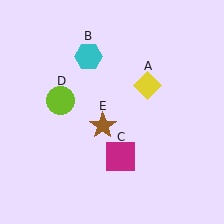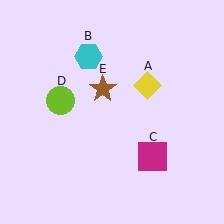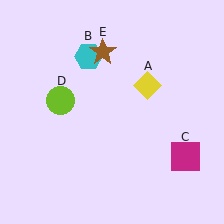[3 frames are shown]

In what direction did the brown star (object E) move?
The brown star (object E) moved up.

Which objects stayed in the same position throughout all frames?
Yellow diamond (object A) and cyan hexagon (object B) and lime circle (object D) remained stationary.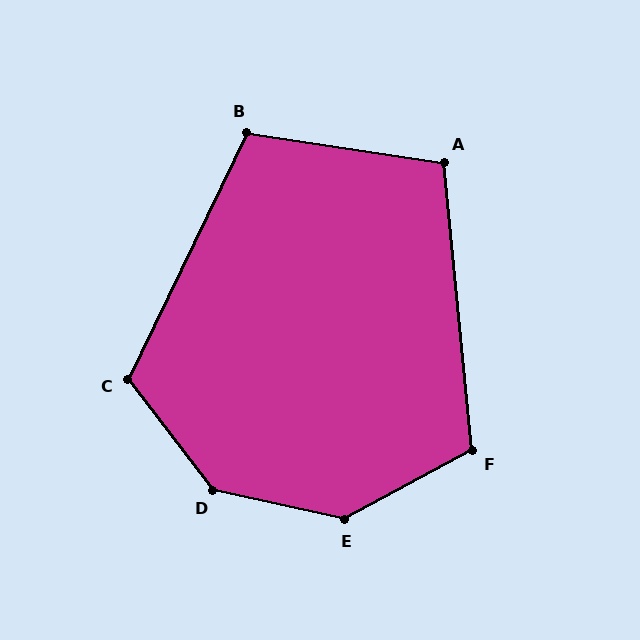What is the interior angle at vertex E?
Approximately 139 degrees (obtuse).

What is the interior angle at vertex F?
Approximately 113 degrees (obtuse).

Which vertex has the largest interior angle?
D, at approximately 140 degrees.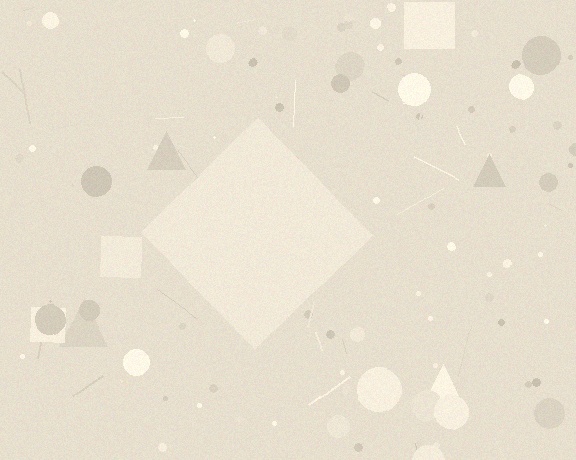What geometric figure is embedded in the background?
A diamond is embedded in the background.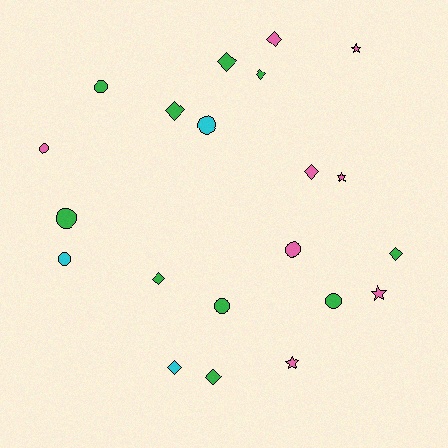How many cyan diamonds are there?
There is 1 cyan diamond.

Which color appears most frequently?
Green, with 10 objects.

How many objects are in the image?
There are 21 objects.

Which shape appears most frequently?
Diamond, with 9 objects.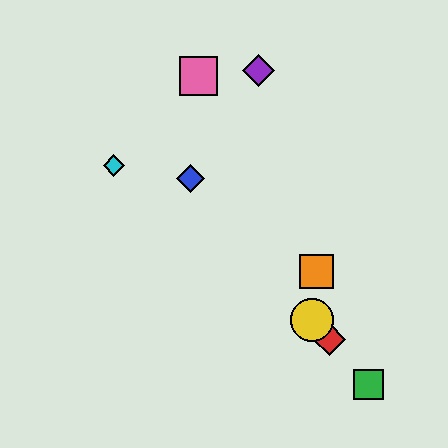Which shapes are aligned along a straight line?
The red diamond, the blue diamond, the green square, the yellow circle are aligned along a straight line.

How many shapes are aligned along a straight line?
4 shapes (the red diamond, the blue diamond, the green square, the yellow circle) are aligned along a straight line.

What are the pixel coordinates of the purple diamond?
The purple diamond is at (258, 70).